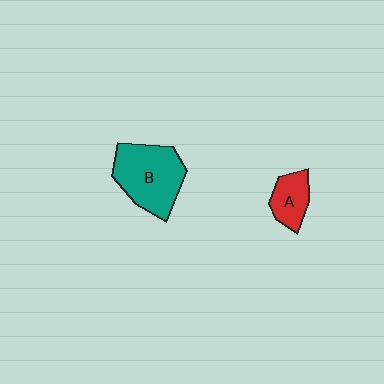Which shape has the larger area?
Shape B (teal).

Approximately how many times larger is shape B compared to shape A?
Approximately 2.2 times.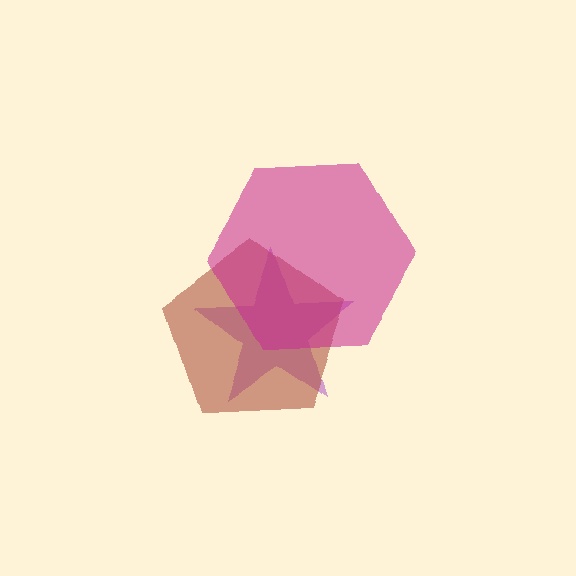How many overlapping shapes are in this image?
There are 3 overlapping shapes in the image.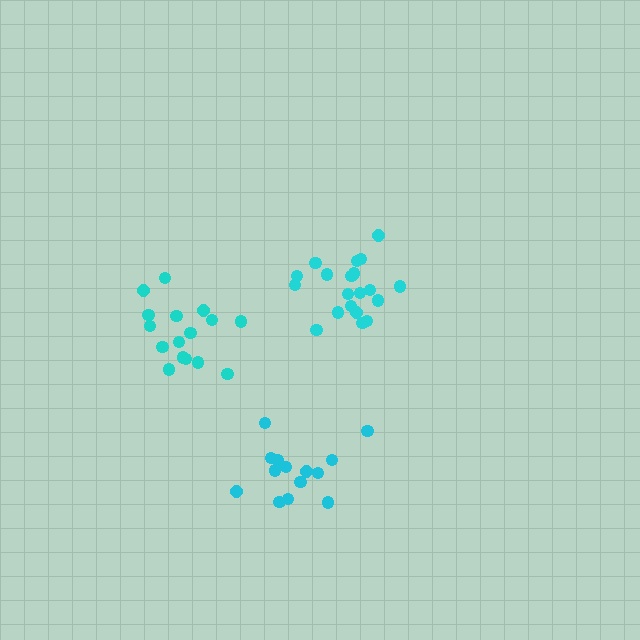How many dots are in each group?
Group 1: 14 dots, Group 2: 20 dots, Group 3: 16 dots (50 total).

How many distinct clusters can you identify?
There are 3 distinct clusters.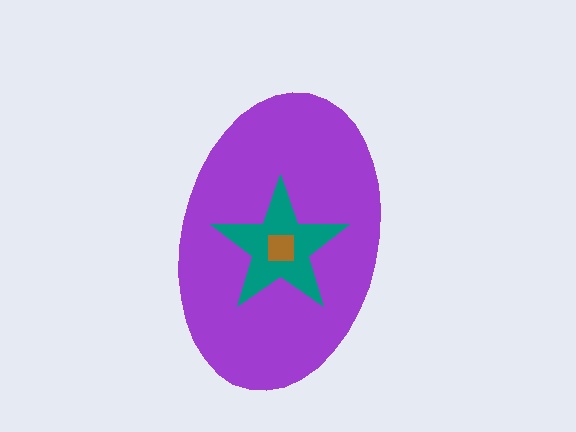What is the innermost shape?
The brown square.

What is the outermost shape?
The purple ellipse.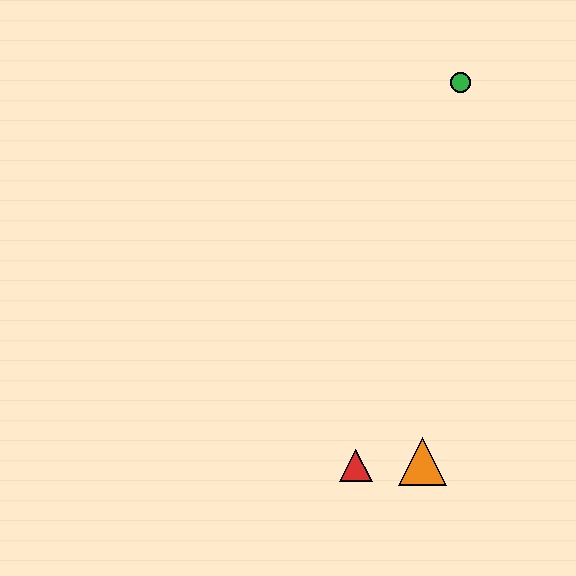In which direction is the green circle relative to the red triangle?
The green circle is above the red triangle.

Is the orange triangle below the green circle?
Yes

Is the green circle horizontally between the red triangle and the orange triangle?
No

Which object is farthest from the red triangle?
The green circle is farthest from the red triangle.